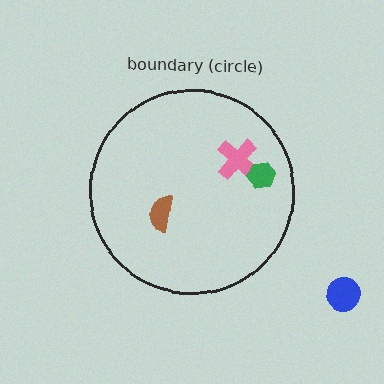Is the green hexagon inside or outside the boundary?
Inside.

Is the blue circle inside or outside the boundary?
Outside.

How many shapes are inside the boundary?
3 inside, 1 outside.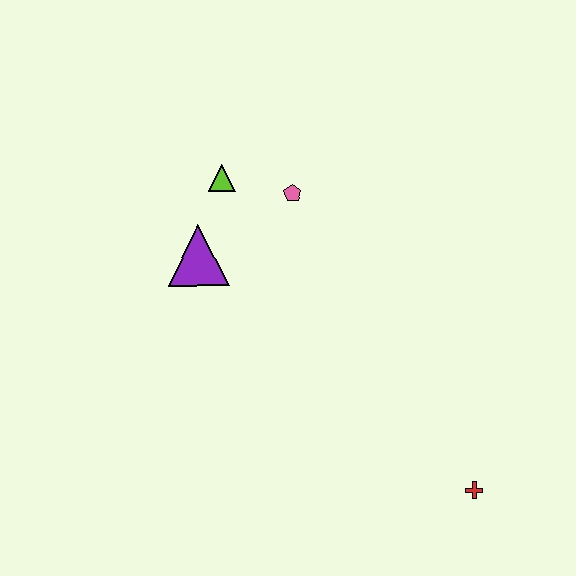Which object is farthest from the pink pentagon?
The red cross is farthest from the pink pentagon.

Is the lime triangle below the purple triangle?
No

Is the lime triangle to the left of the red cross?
Yes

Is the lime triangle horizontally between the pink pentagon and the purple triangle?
Yes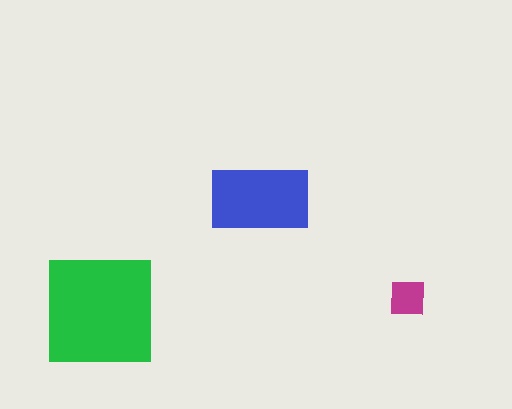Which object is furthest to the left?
The green square is leftmost.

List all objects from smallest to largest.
The magenta square, the blue rectangle, the green square.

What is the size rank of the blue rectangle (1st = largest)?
2nd.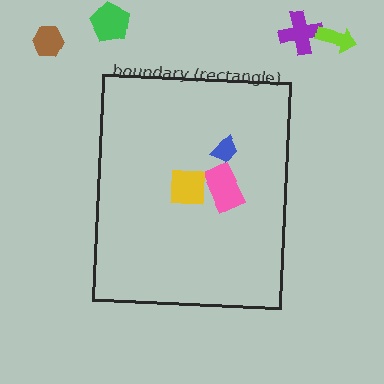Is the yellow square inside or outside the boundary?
Inside.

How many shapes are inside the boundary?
3 inside, 4 outside.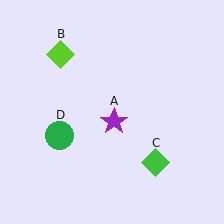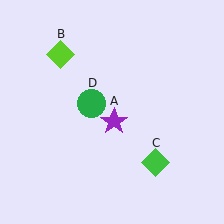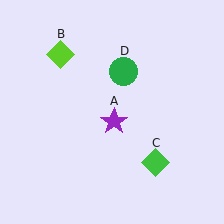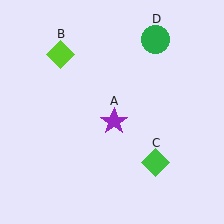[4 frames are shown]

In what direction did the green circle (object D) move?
The green circle (object D) moved up and to the right.